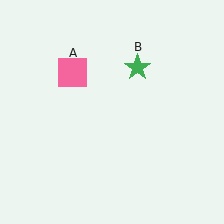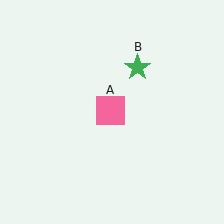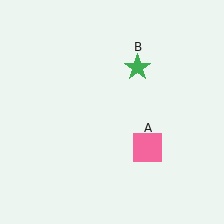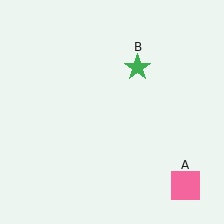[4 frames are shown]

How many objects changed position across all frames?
1 object changed position: pink square (object A).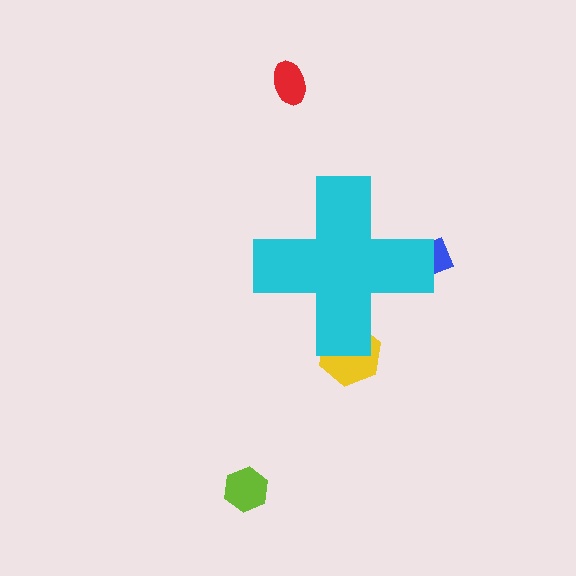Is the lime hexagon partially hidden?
No, the lime hexagon is fully visible.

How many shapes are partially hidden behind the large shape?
2 shapes are partially hidden.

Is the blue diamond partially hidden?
Yes, the blue diamond is partially hidden behind the cyan cross.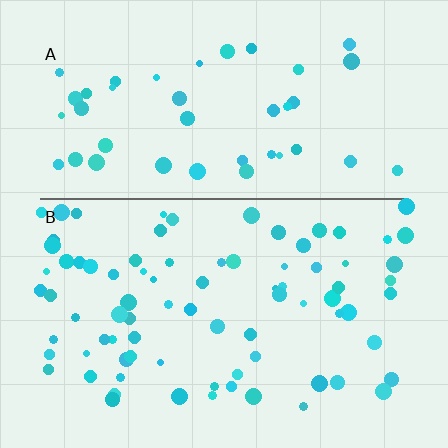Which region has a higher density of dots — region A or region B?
B (the bottom).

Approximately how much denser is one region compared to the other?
Approximately 1.8× — region B over region A.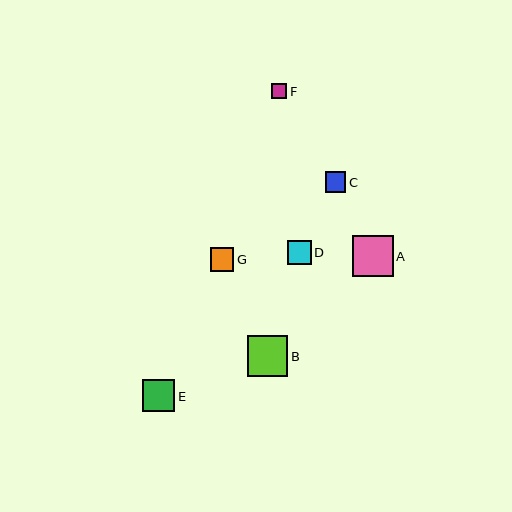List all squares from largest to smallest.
From largest to smallest: B, A, E, D, G, C, F.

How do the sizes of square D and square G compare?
Square D and square G are approximately the same size.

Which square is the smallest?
Square F is the smallest with a size of approximately 15 pixels.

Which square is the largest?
Square B is the largest with a size of approximately 41 pixels.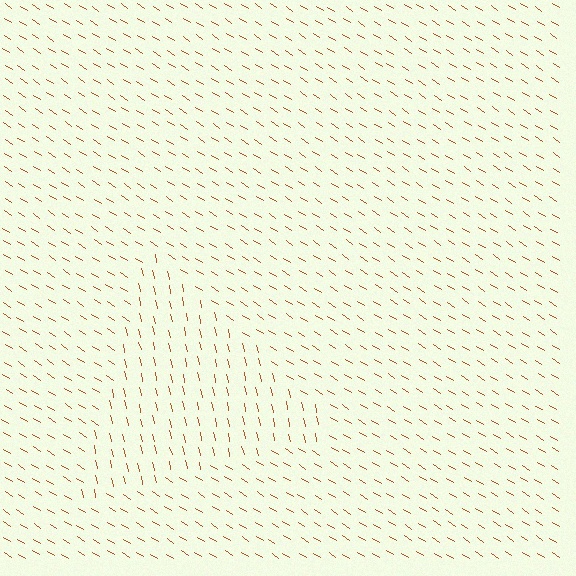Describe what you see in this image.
The image is filled with small brown line segments. A triangle region in the image has lines oriented differently from the surrounding lines, creating a visible texture boundary.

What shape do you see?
I see a triangle.